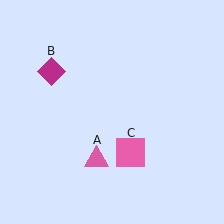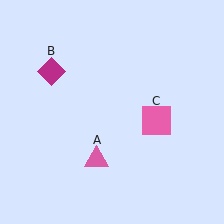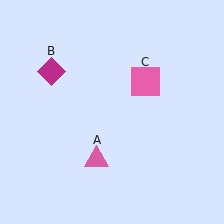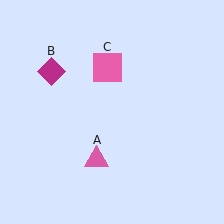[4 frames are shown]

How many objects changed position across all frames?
1 object changed position: pink square (object C).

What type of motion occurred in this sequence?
The pink square (object C) rotated counterclockwise around the center of the scene.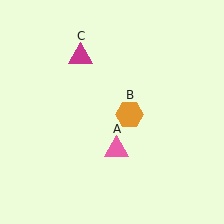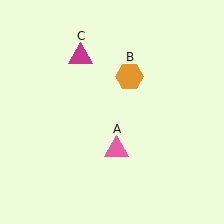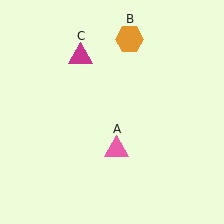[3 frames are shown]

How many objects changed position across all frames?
1 object changed position: orange hexagon (object B).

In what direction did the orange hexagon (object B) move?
The orange hexagon (object B) moved up.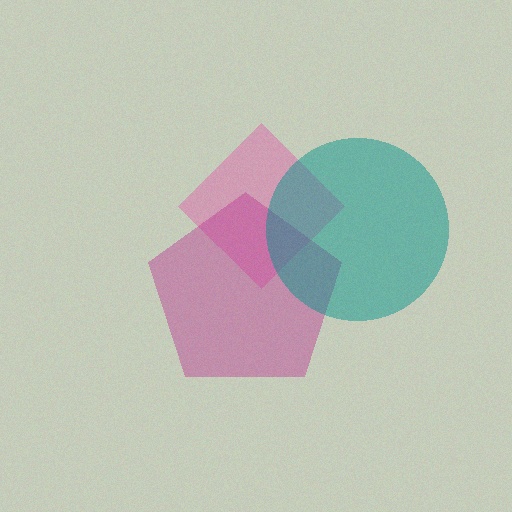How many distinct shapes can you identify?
There are 3 distinct shapes: a pink diamond, a magenta pentagon, a teal circle.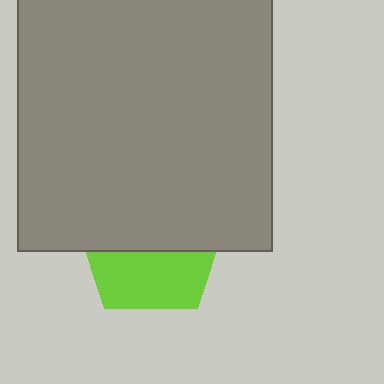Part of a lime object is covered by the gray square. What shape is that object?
It is a pentagon.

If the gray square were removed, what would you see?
You would see the complete lime pentagon.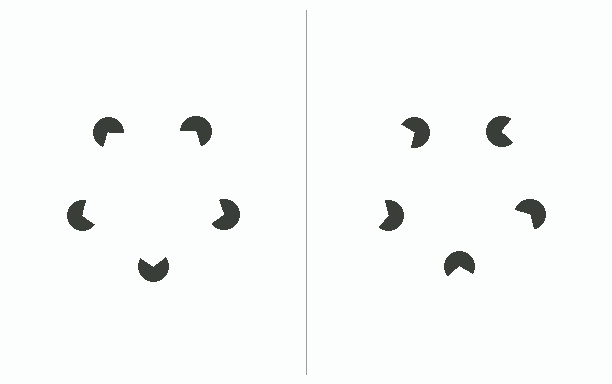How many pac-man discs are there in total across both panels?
10 — 5 on each side.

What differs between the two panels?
The pac-man discs are positioned identically on both sides; only the wedge orientations differ. On the left they align to a pentagon; on the right they are misaligned.